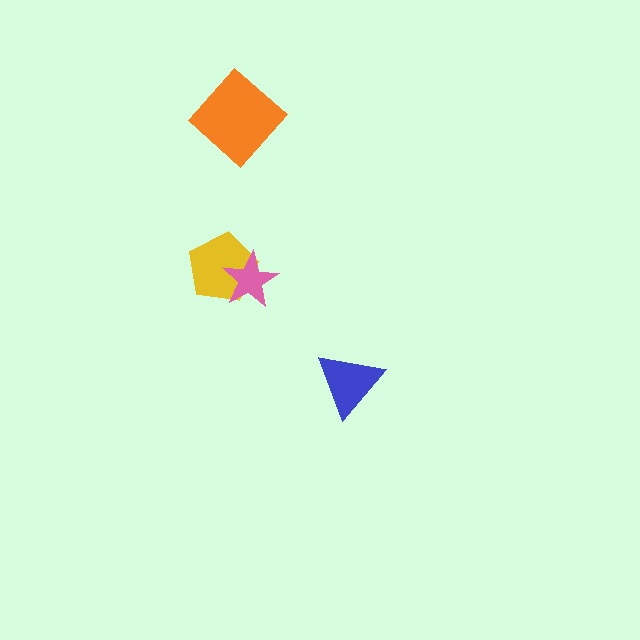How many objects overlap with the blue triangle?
0 objects overlap with the blue triangle.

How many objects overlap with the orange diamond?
0 objects overlap with the orange diamond.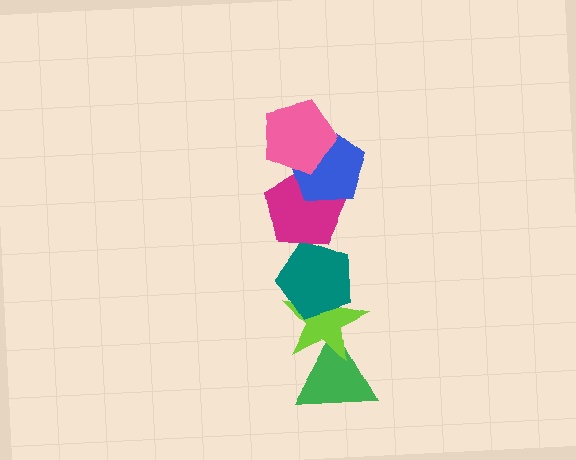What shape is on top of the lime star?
The teal pentagon is on top of the lime star.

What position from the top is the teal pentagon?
The teal pentagon is 4th from the top.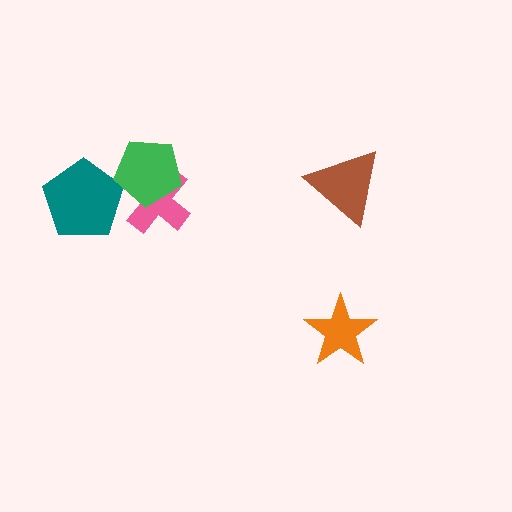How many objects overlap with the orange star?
0 objects overlap with the orange star.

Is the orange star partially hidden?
No, no other shape covers it.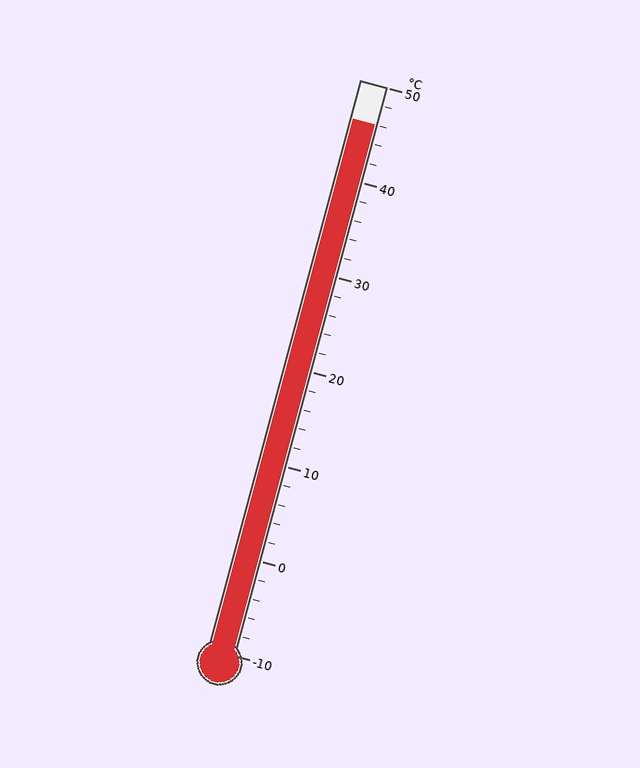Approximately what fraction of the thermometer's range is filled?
The thermometer is filled to approximately 95% of its range.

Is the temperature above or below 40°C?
The temperature is above 40°C.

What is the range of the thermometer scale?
The thermometer scale ranges from -10°C to 50°C.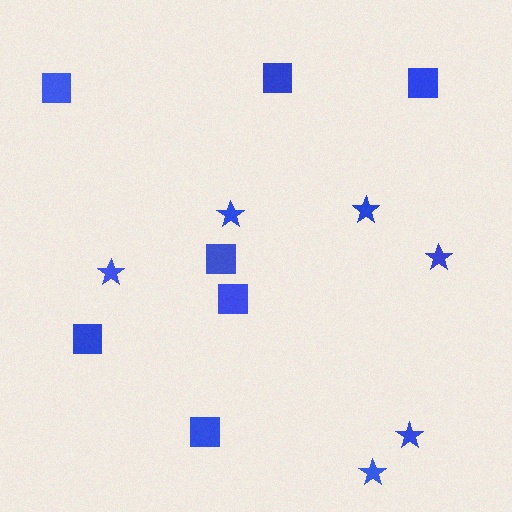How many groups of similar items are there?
There are 2 groups: one group of squares (7) and one group of stars (6).